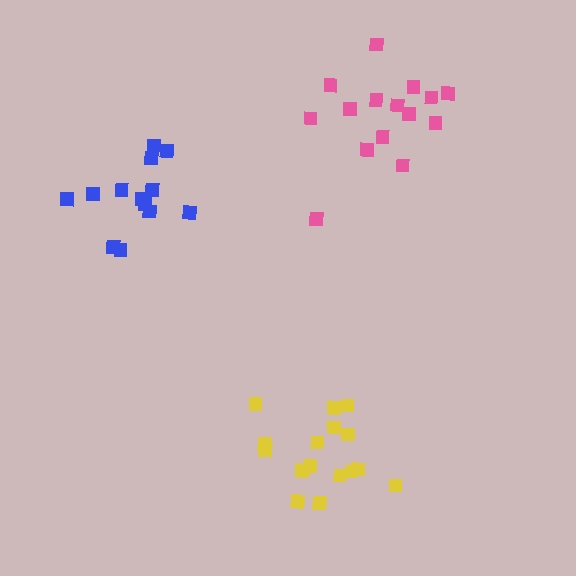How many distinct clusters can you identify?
There are 3 distinct clusters.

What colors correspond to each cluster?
The clusters are colored: pink, blue, yellow.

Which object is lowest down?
The yellow cluster is bottommost.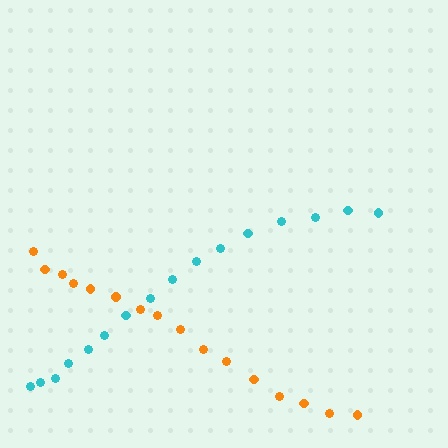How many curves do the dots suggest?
There are 2 distinct paths.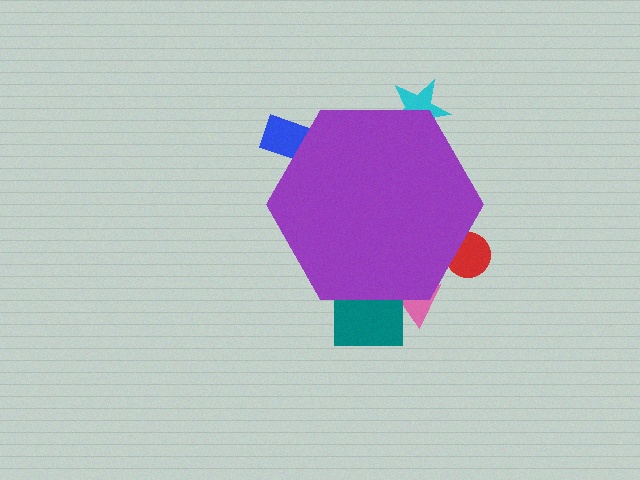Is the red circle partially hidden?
Yes, the red circle is partially hidden behind the purple hexagon.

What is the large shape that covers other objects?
A purple hexagon.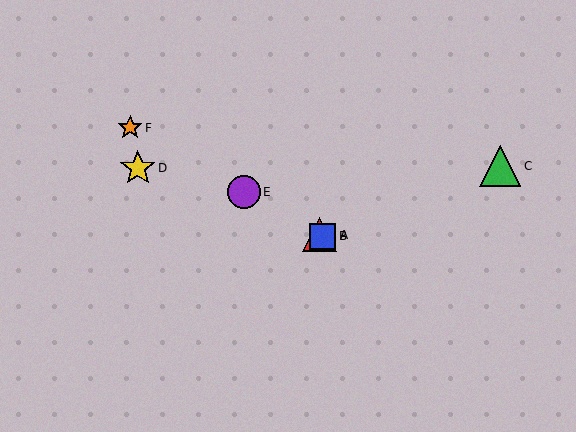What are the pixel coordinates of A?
Object A is at (320, 235).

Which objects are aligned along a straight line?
Objects A, B, E, F are aligned along a straight line.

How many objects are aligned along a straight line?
4 objects (A, B, E, F) are aligned along a straight line.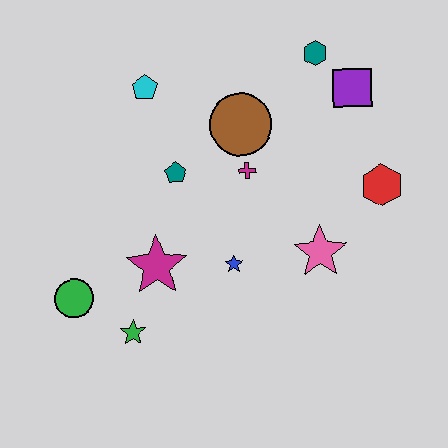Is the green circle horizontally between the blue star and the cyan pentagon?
No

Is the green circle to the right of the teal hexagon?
No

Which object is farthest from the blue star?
The teal hexagon is farthest from the blue star.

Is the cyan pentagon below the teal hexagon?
Yes